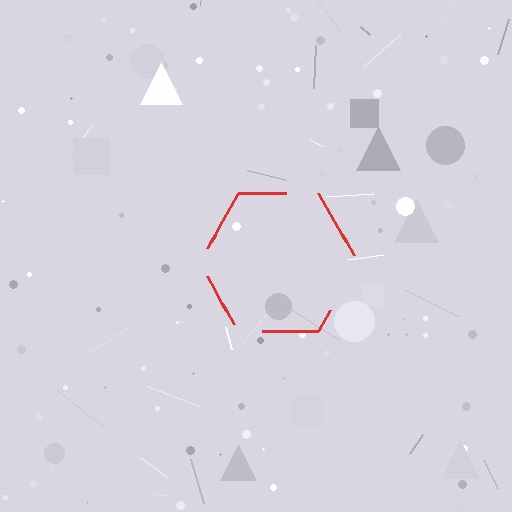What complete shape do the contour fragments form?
The contour fragments form a hexagon.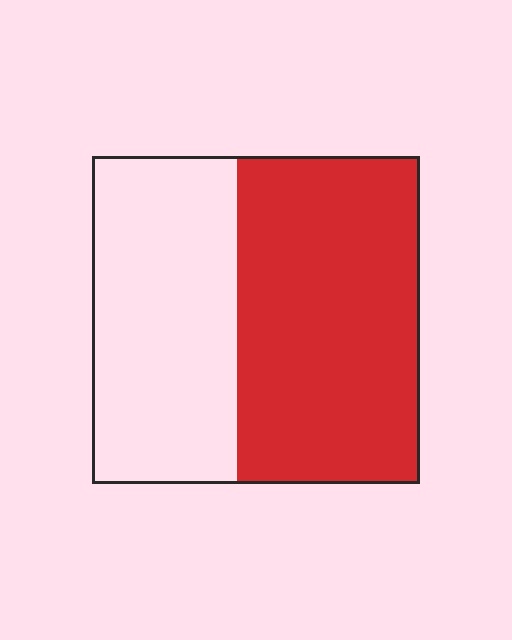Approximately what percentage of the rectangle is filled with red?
Approximately 55%.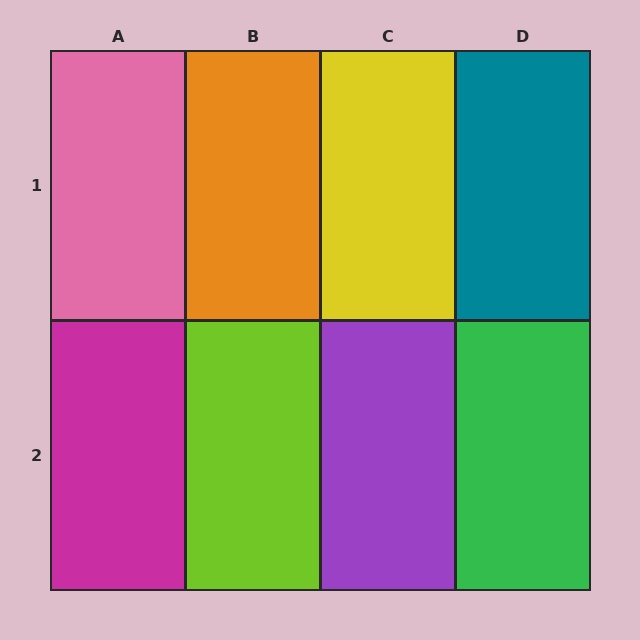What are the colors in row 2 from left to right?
Magenta, lime, purple, green.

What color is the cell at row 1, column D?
Teal.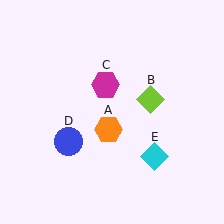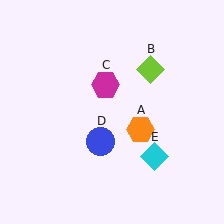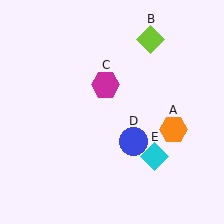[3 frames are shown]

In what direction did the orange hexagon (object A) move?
The orange hexagon (object A) moved right.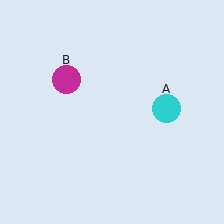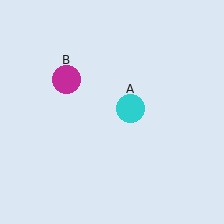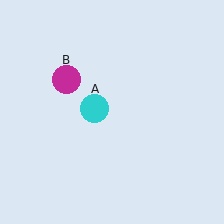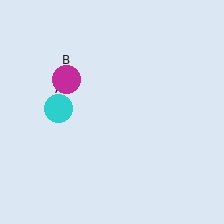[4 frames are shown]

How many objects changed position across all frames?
1 object changed position: cyan circle (object A).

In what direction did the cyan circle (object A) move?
The cyan circle (object A) moved left.